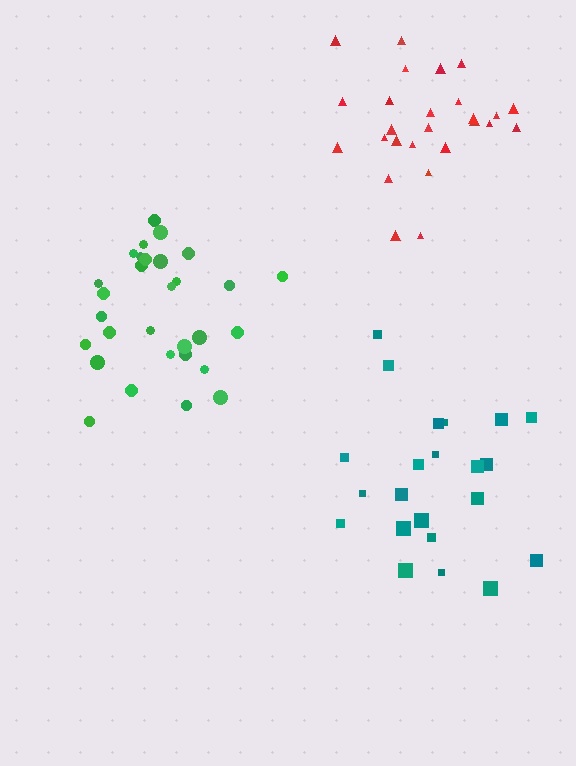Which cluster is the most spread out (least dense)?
Teal.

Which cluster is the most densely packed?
Green.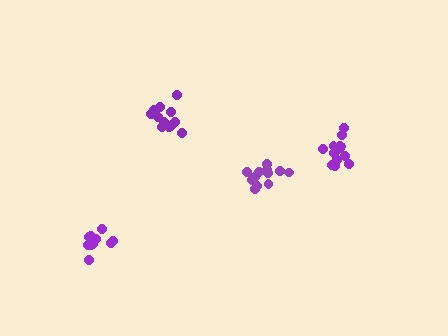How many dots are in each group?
Group 1: 11 dots, Group 2: 14 dots, Group 3: 12 dots, Group 4: 12 dots (49 total).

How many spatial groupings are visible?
There are 4 spatial groupings.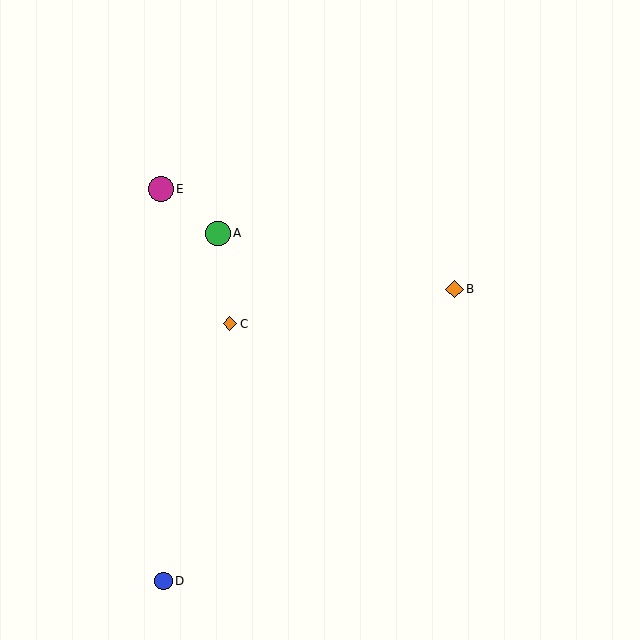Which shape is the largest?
The magenta circle (labeled E) is the largest.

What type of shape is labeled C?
Shape C is an orange diamond.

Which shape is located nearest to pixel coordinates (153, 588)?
The blue circle (labeled D) at (164, 581) is nearest to that location.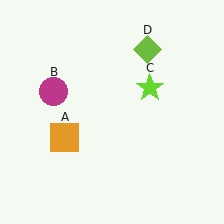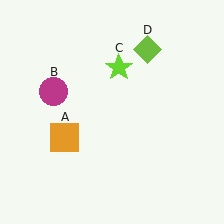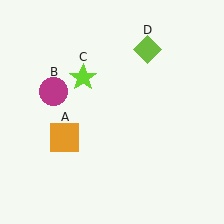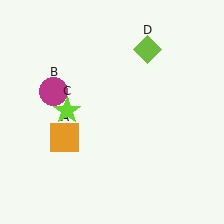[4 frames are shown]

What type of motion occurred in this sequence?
The lime star (object C) rotated counterclockwise around the center of the scene.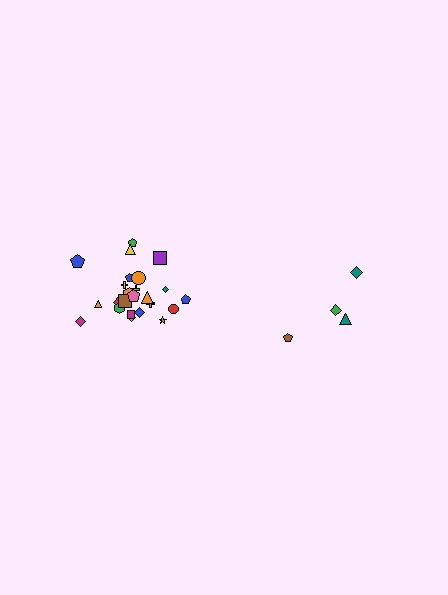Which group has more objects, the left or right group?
The left group.